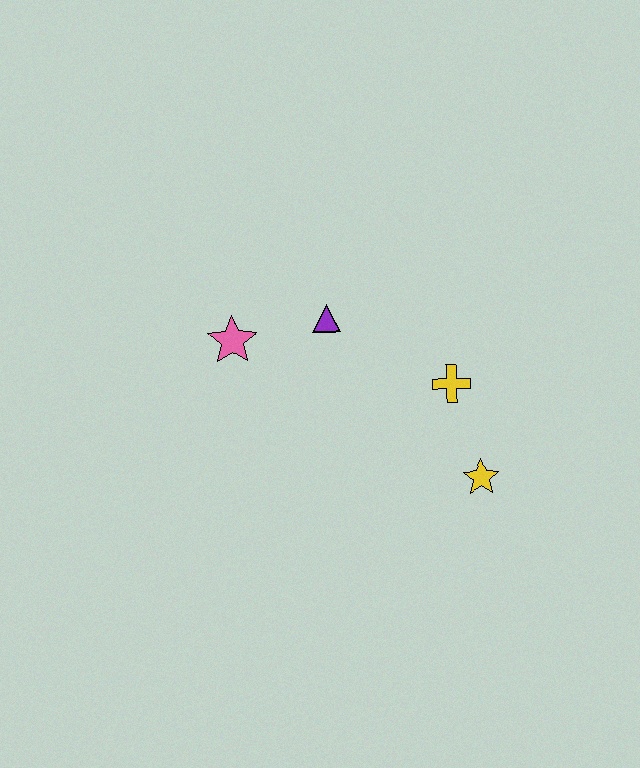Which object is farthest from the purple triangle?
The yellow star is farthest from the purple triangle.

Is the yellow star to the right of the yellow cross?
Yes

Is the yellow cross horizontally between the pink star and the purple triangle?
No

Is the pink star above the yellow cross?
Yes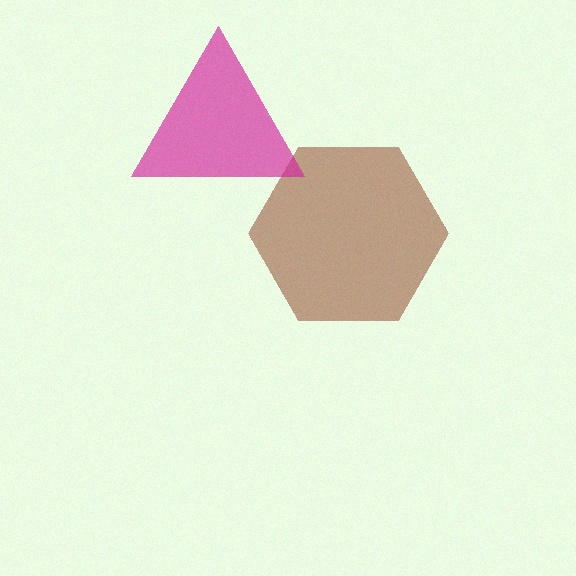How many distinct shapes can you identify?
There are 2 distinct shapes: a brown hexagon, a magenta triangle.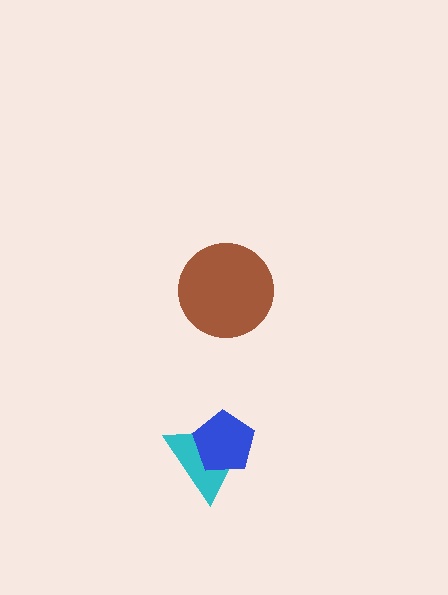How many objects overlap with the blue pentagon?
1 object overlaps with the blue pentagon.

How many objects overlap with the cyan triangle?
1 object overlaps with the cyan triangle.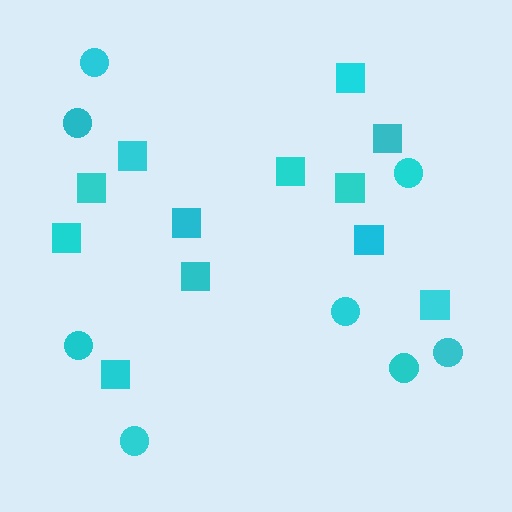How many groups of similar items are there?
There are 2 groups: one group of squares (12) and one group of circles (8).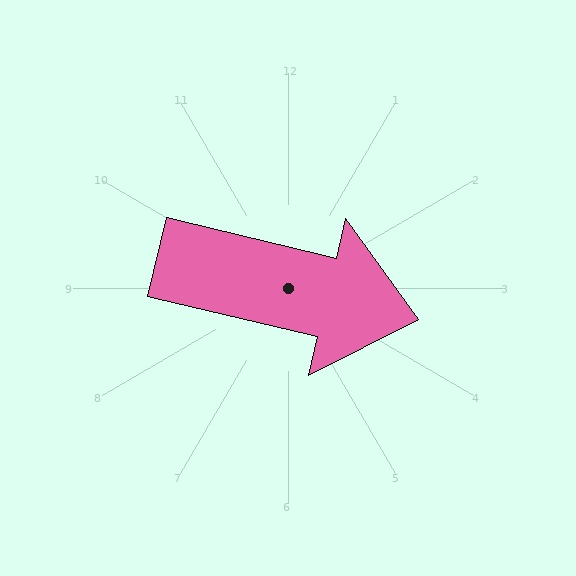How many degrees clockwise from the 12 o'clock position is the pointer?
Approximately 103 degrees.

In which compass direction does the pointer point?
East.